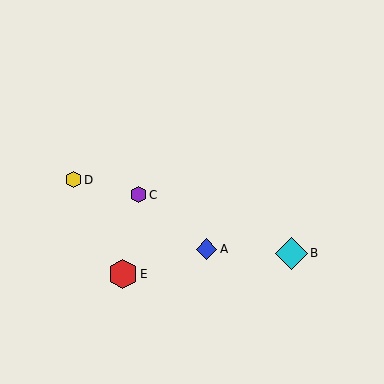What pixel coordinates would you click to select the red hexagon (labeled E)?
Click at (123, 274) to select the red hexagon E.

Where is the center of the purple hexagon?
The center of the purple hexagon is at (138, 195).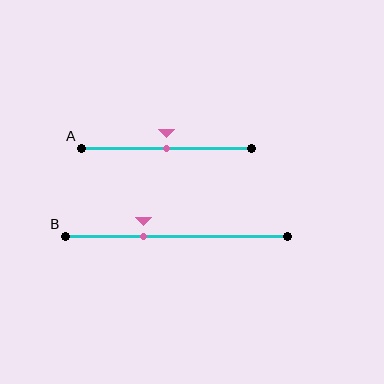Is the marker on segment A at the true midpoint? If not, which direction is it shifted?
Yes, the marker on segment A is at the true midpoint.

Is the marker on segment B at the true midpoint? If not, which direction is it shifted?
No, the marker on segment B is shifted to the left by about 15% of the segment length.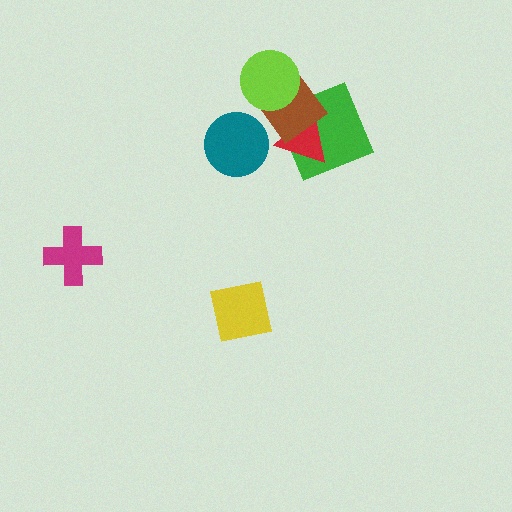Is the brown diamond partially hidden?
Yes, it is partially covered by another shape.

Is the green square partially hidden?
Yes, it is partially covered by another shape.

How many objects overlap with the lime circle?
1 object overlaps with the lime circle.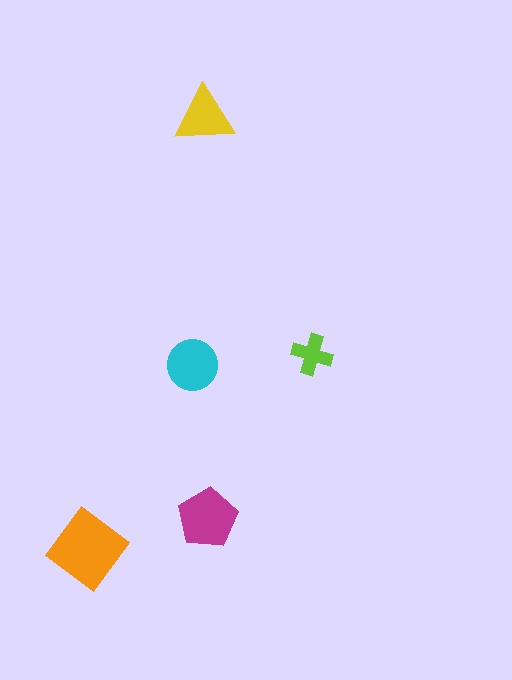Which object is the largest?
The orange diamond.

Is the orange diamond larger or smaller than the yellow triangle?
Larger.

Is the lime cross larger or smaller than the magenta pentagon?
Smaller.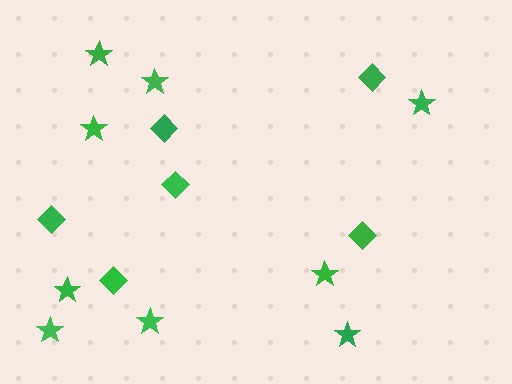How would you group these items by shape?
There are 2 groups: one group of diamonds (6) and one group of stars (9).